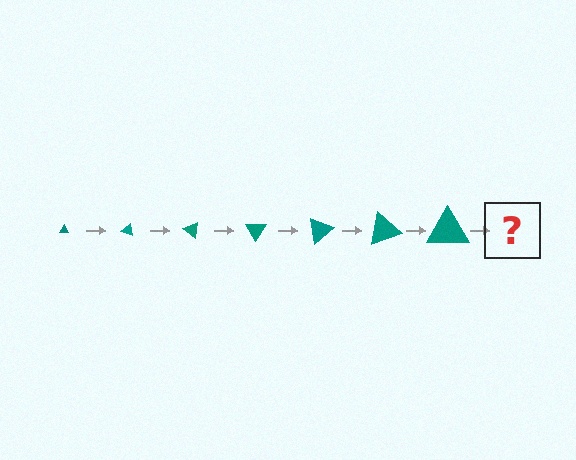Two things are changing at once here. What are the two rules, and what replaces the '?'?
The two rules are that the triangle grows larger each step and it rotates 20 degrees each step. The '?' should be a triangle, larger than the previous one and rotated 140 degrees from the start.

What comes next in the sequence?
The next element should be a triangle, larger than the previous one and rotated 140 degrees from the start.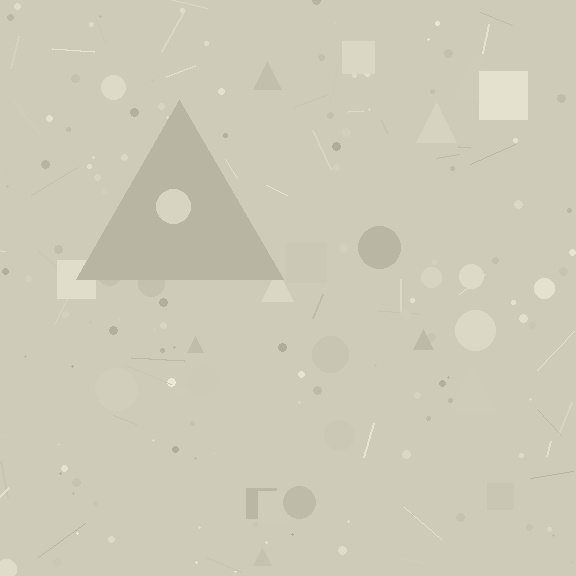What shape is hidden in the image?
A triangle is hidden in the image.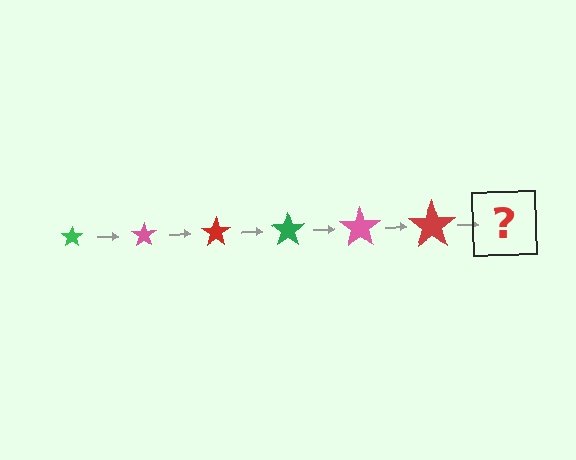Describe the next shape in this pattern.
It should be a green star, larger than the previous one.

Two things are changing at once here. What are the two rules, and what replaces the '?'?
The two rules are that the star grows larger each step and the color cycles through green, pink, and red. The '?' should be a green star, larger than the previous one.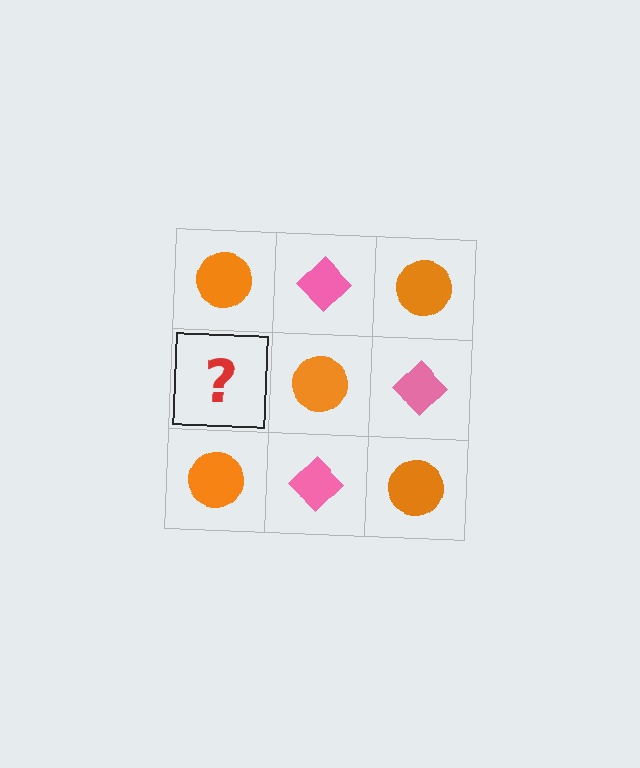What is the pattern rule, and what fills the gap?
The rule is that it alternates orange circle and pink diamond in a checkerboard pattern. The gap should be filled with a pink diamond.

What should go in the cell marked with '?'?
The missing cell should contain a pink diamond.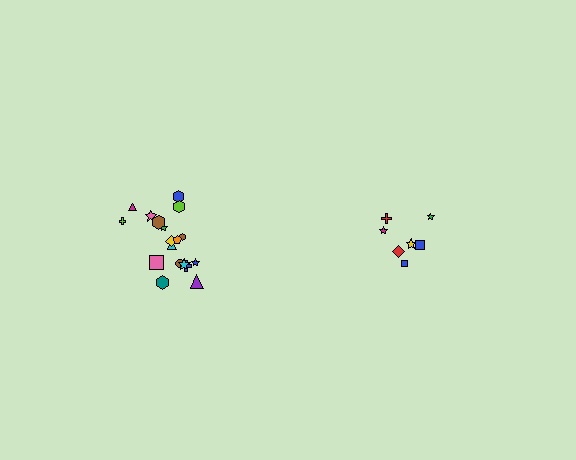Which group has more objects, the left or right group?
The left group.